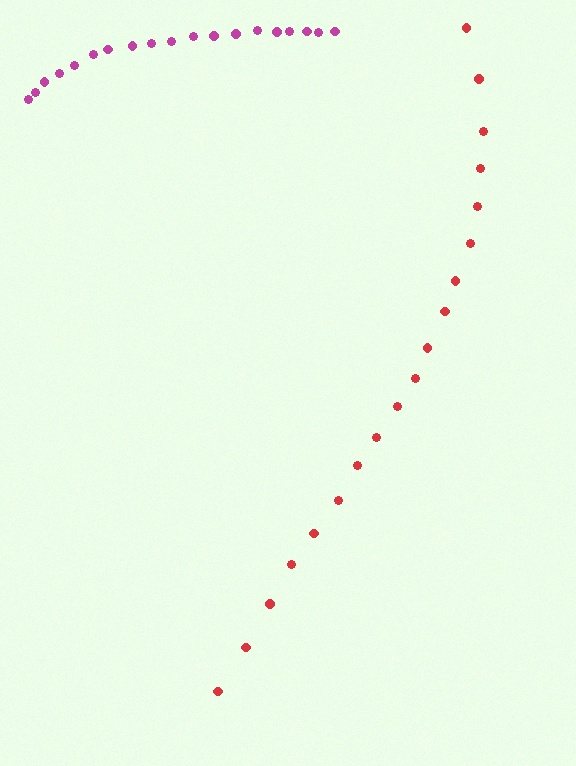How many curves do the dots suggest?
There are 2 distinct paths.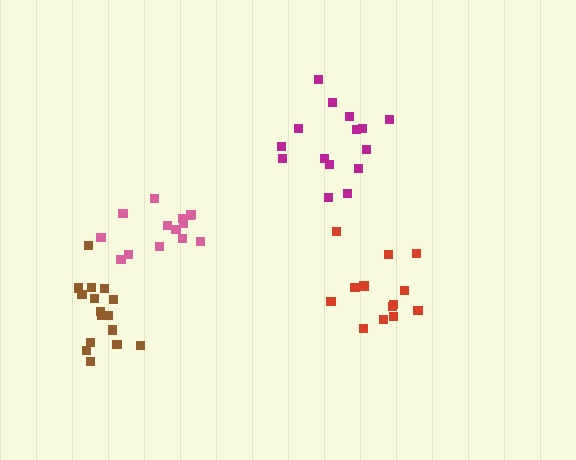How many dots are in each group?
Group 1: 16 dots, Group 2: 14 dots, Group 3: 15 dots, Group 4: 13 dots (58 total).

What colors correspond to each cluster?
The clusters are colored: brown, pink, magenta, red.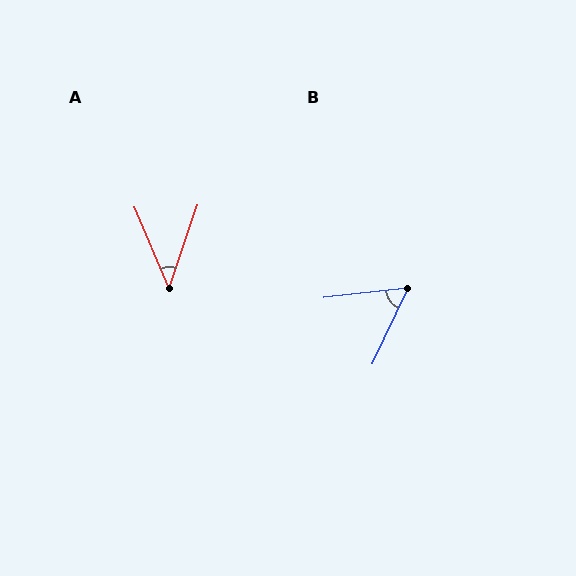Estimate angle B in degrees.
Approximately 59 degrees.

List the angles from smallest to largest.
A (42°), B (59°).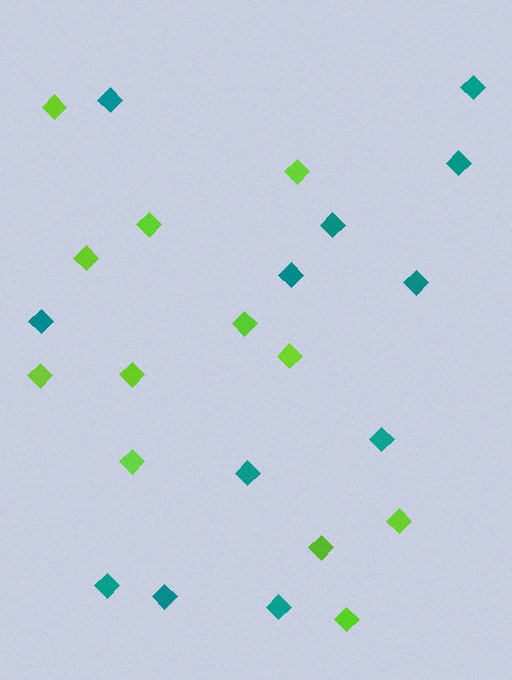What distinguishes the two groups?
There are 2 groups: one group of lime diamonds (12) and one group of teal diamonds (12).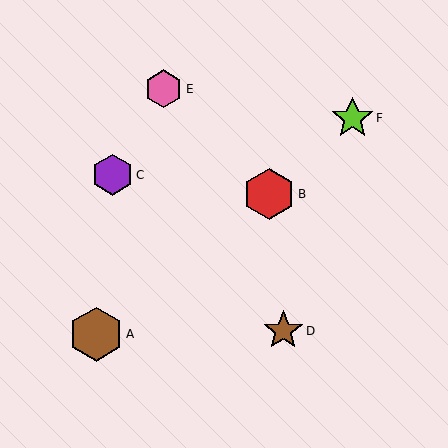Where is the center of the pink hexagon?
The center of the pink hexagon is at (164, 89).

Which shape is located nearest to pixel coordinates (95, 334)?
The brown hexagon (labeled A) at (96, 334) is nearest to that location.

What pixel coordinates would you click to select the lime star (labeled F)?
Click at (352, 118) to select the lime star F.